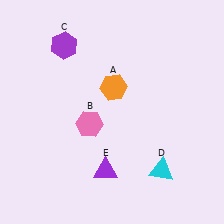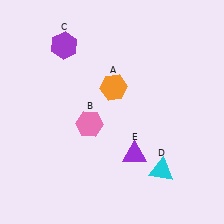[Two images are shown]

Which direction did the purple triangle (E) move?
The purple triangle (E) moved right.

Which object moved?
The purple triangle (E) moved right.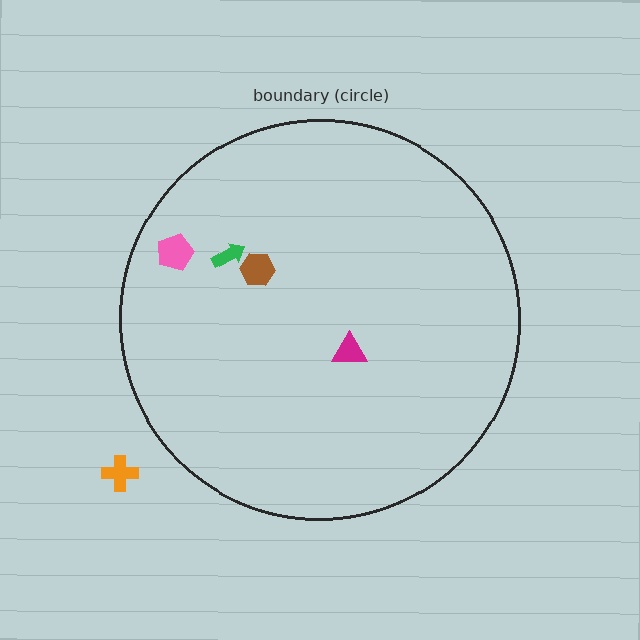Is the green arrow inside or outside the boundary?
Inside.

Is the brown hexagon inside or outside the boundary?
Inside.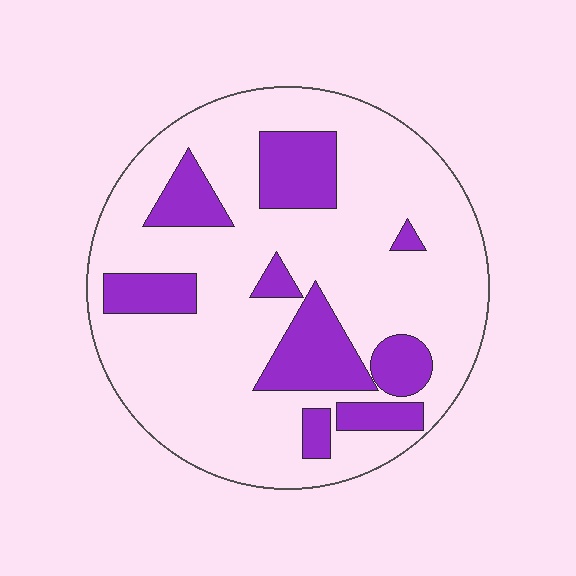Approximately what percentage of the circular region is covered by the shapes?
Approximately 25%.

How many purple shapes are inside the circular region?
9.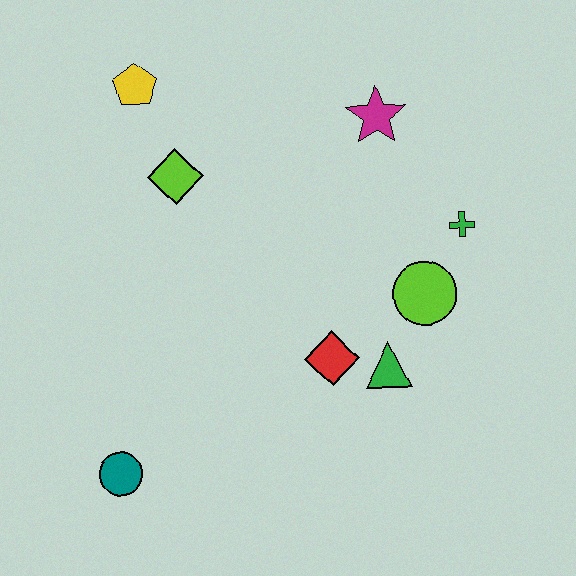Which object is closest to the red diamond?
The green triangle is closest to the red diamond.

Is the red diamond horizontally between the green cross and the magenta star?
No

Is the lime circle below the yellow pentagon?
Yes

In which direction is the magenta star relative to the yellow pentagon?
The magenta star is to the right of the yellow pentagon.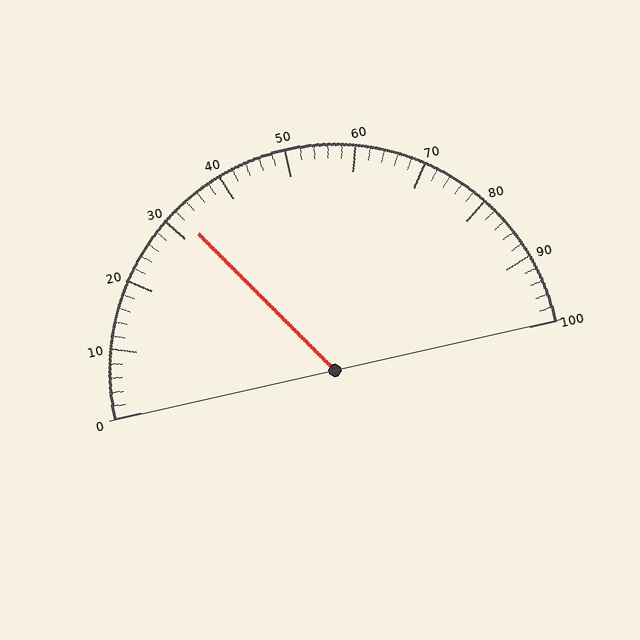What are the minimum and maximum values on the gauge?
The gauge ranges from 0 to 100.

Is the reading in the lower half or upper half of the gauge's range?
The reading is in the lower half of the range (0 to 100).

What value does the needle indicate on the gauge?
The needle indicates approximately 32.